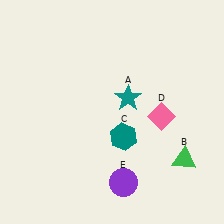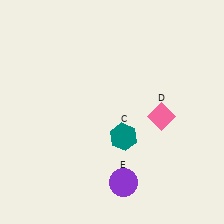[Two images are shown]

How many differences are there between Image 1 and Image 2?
There are 2 differences between the two images.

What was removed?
The green triangle (B), the teal star (A) were removed in Image 2.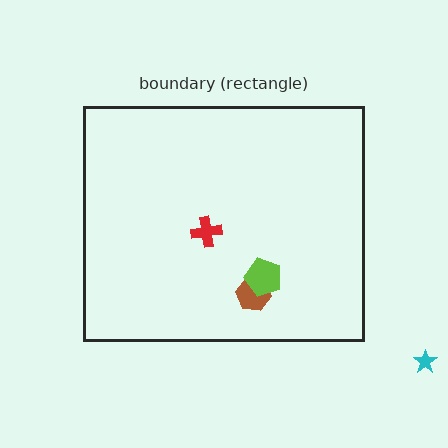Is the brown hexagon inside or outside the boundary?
Inside.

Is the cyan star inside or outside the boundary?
Outside.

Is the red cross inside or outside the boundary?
Inside.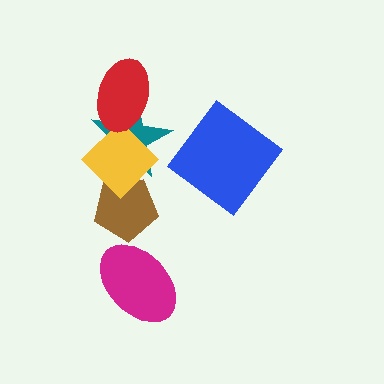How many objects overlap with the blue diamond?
0 objects overlap with the blue diamond.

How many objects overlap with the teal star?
2 objects overlap with the teal star.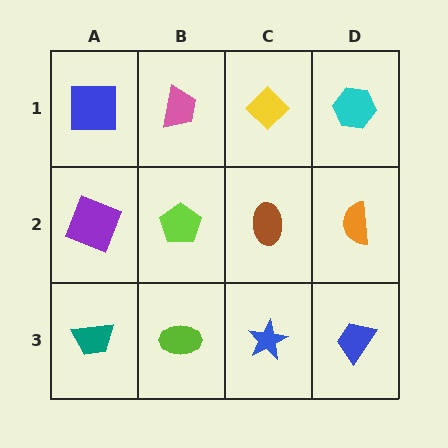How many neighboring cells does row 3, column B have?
3.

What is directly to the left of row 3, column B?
A teal trapezoid.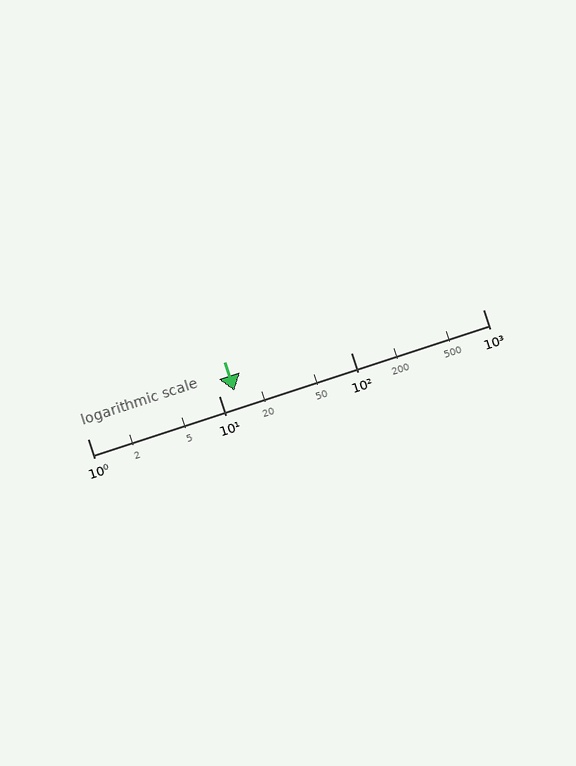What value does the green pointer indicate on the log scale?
The pointer indicates approximately 13.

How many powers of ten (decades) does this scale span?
The scale spans 3 decades, from 1 to 1000.